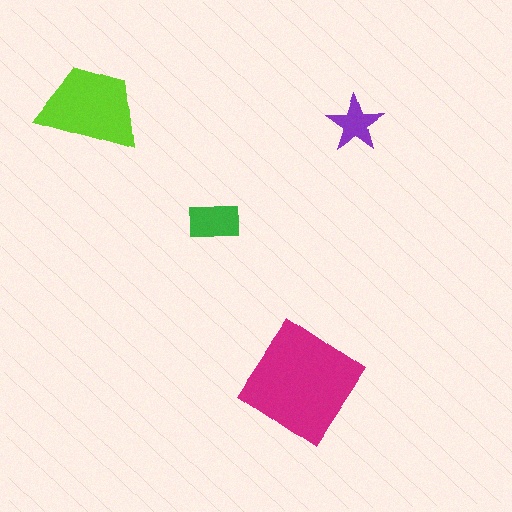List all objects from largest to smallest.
The magenta diamond, the lime trapezoid, the green rectangle, the purple star.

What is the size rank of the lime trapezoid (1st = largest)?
2nd.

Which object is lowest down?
The magenta diamond is bottommost.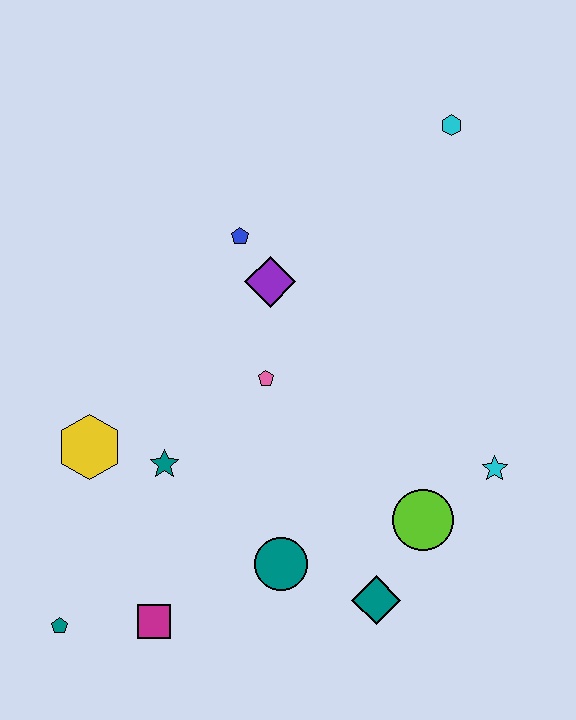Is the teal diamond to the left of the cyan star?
Yes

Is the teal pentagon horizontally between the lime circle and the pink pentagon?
No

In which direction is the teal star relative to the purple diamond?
The teal star is below the purple diamond.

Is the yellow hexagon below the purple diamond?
Yes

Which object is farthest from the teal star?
The cyan hexagon is farthest from the teal star.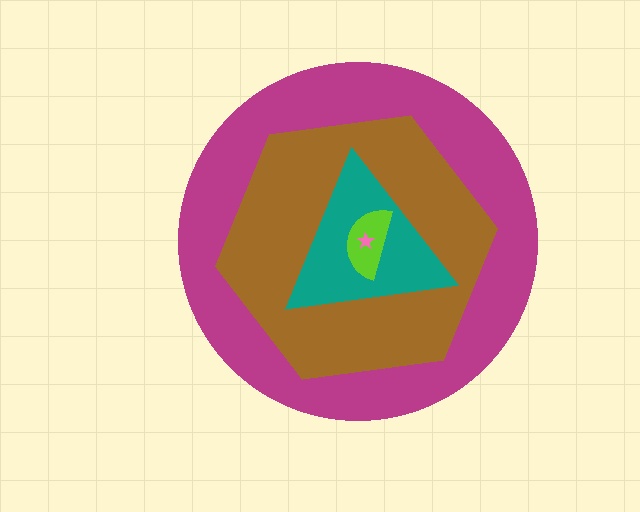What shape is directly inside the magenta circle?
The brown hexagon.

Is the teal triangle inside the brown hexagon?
Yes.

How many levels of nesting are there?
5.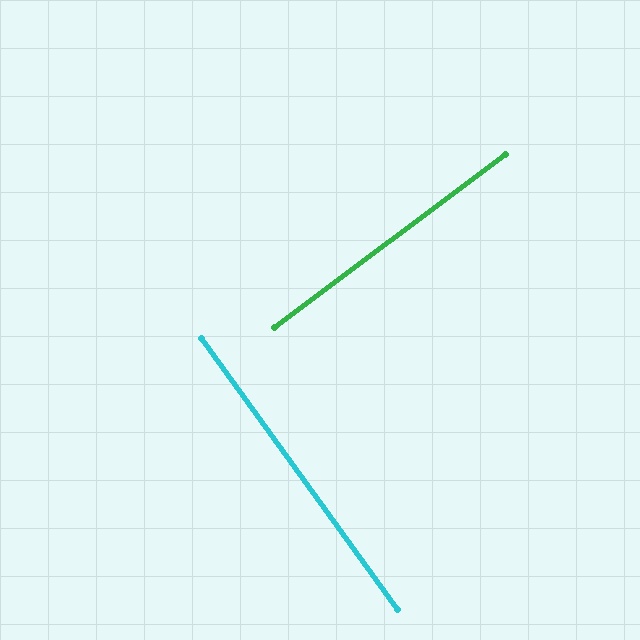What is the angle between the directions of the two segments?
Approximately 89 degrees.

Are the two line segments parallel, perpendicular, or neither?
Perpendicular — they meet at approximately 89°.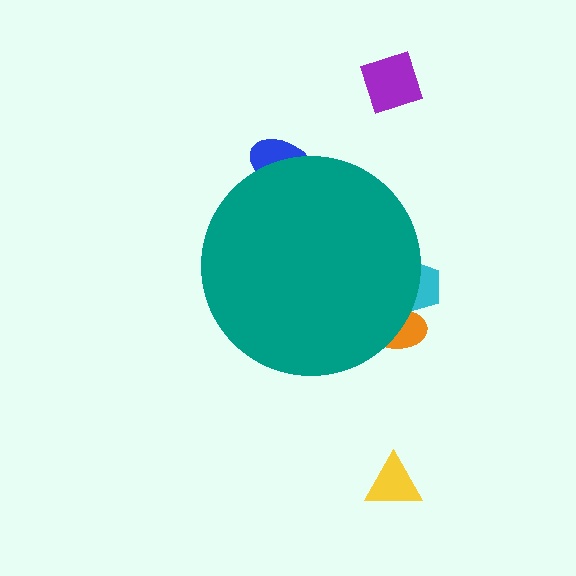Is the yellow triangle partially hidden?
No, the yellow triangle is fully visible.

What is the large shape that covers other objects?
A teal circle.